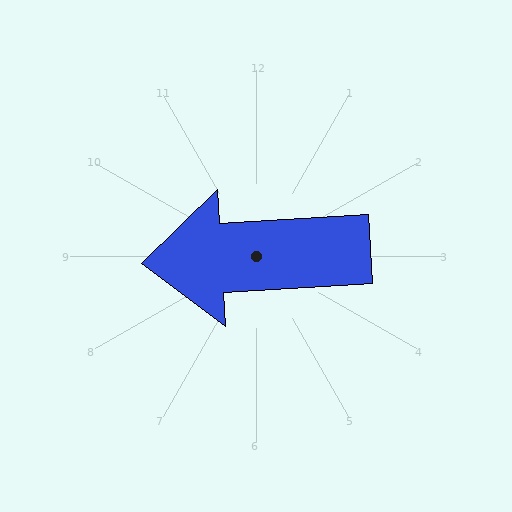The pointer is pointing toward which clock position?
Roughly 9 o'clock.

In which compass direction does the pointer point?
West.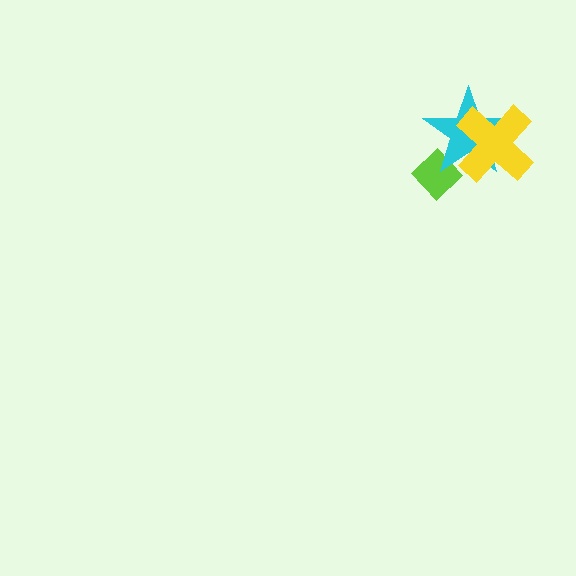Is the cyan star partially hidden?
Yes, it is partially covered by another shape.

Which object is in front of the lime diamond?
The cyan star is in front of the lime diamond.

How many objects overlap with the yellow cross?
1 object overlaps with the yellow cross.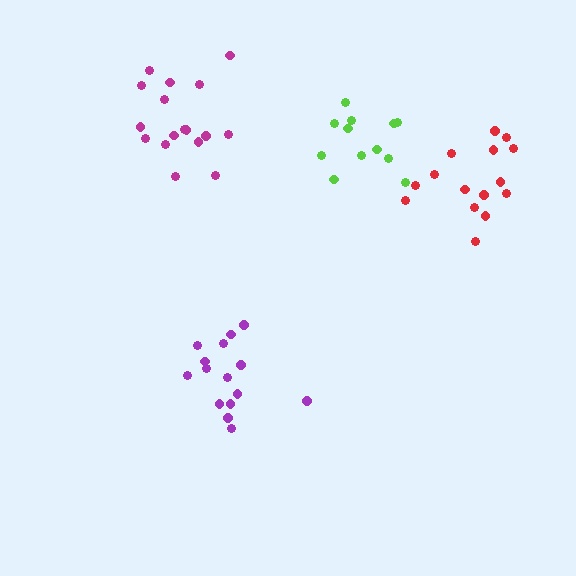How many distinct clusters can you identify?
There are 4 distinct clusters.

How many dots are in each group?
Group 1: 15 dots, Group 2: 17 dots, Group 3: 15 dots, Group 4: 12 dots (59 total).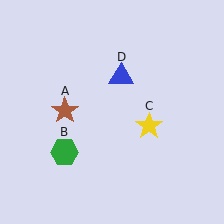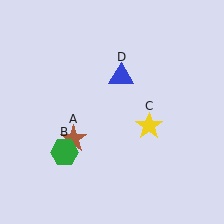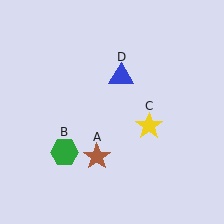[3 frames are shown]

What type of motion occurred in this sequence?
The brown star (object A) rotated counterclockwise around the center of the scene.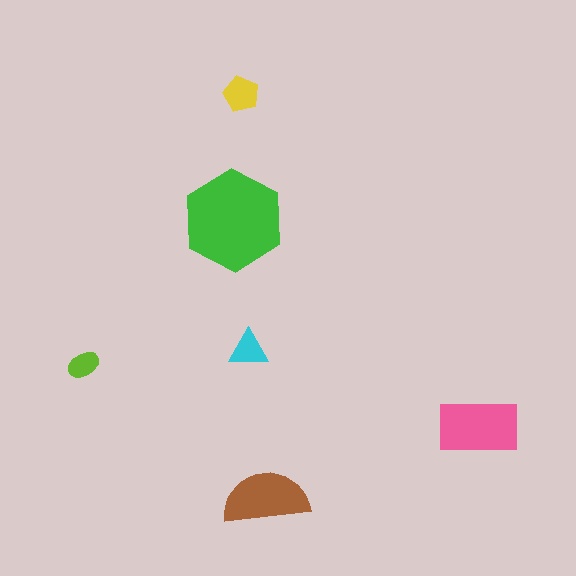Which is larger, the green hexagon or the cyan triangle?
The green hexagon.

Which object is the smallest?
The lime ellipse.